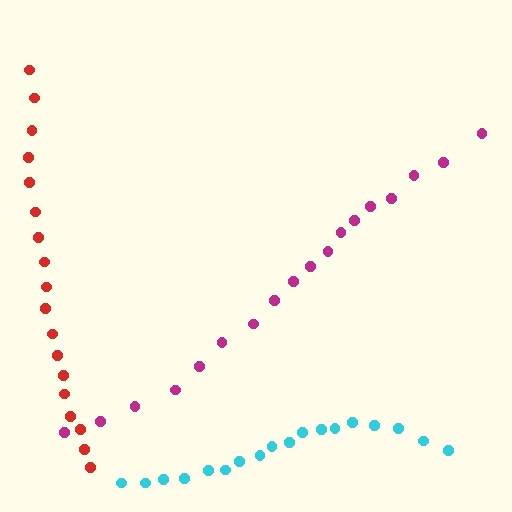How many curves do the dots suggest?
There are 3 distinct paths.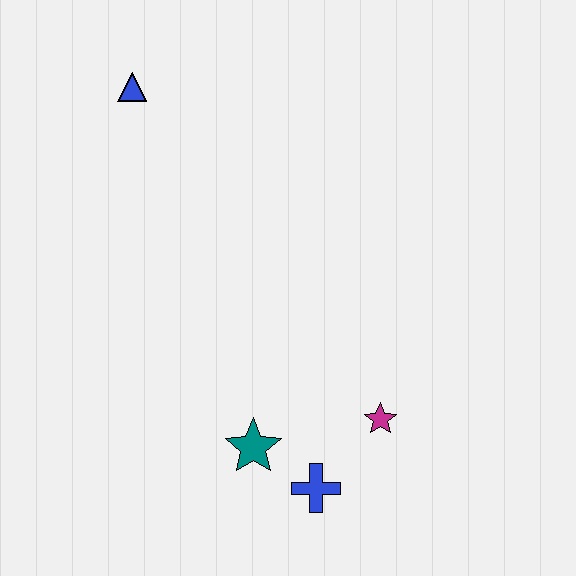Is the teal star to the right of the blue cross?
No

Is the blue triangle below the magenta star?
No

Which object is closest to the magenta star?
The blue cross is closest to the magenta star.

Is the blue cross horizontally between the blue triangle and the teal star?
No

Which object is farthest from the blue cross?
The blue triangle is farthest from the blue cross.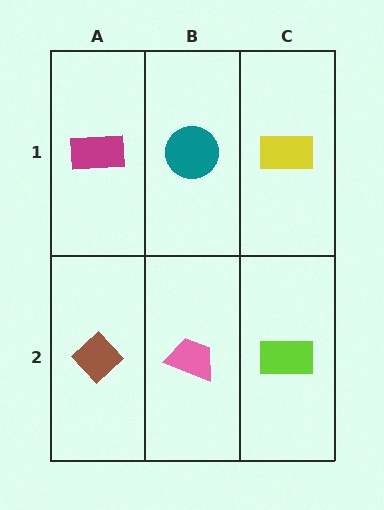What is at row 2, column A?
A brown diamond.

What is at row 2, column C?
A lime rectangle.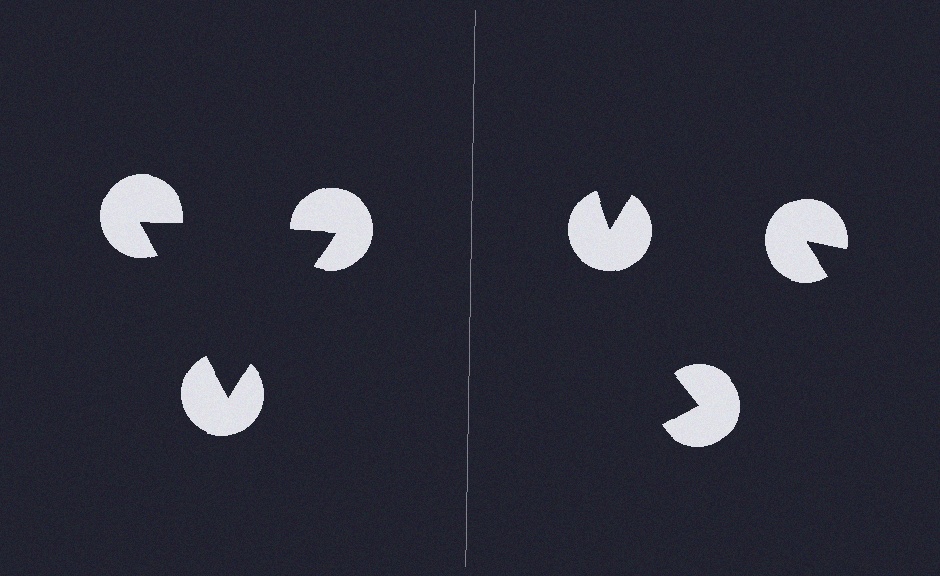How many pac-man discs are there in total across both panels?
6 — 3 on each side.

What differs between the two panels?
The pac-man discs are positioned identically on both sides; only the wedge orientations differ. On the left they align to a triangle; on the right they are misaligned.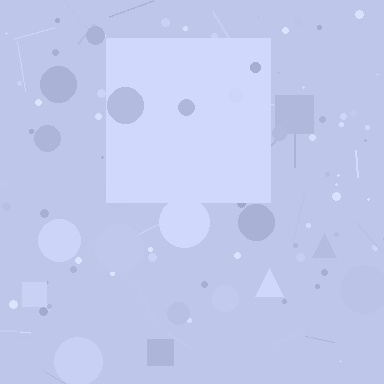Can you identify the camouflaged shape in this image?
The camouflaged shape is a square.